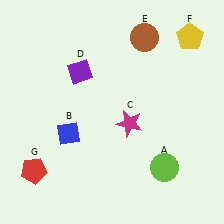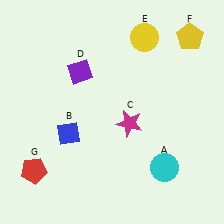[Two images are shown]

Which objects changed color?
A changed from lime to cyan. E changed from brown to yellow.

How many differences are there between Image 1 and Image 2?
There are 2 differences between the two images.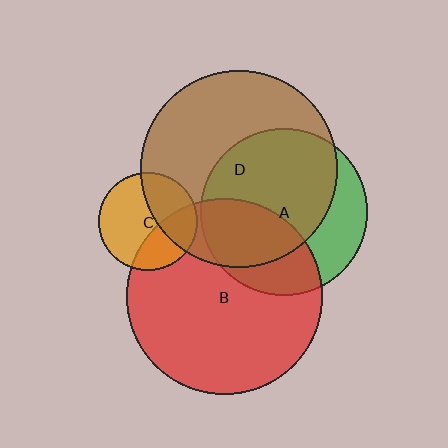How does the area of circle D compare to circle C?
Approximately 4.0 times.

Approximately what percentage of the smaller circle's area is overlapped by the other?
Approximately 25%.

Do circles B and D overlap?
Yes.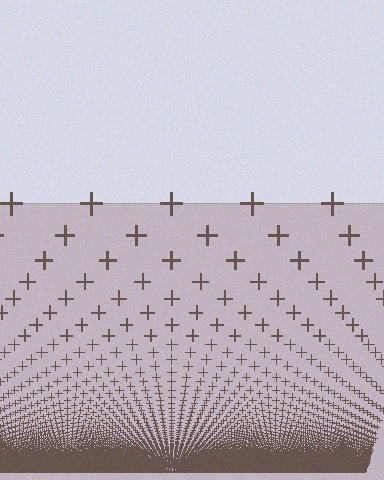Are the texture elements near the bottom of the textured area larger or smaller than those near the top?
Smaller. The gradient is inverted — elements near the bottom are smaller and denser.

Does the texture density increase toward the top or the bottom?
Density increases toward the bottom.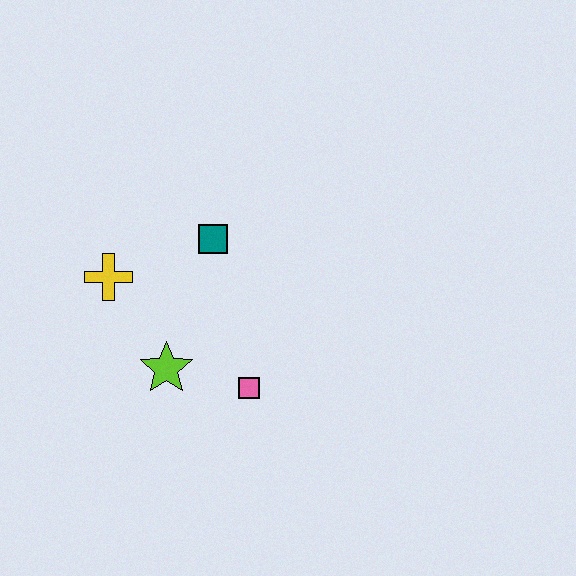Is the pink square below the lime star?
Yes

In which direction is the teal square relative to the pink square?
The teal square is above the pink square.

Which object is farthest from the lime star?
The teal square is farthest from the lime star.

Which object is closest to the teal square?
The yellow cross is closest to the teal square.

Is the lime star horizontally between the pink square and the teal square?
No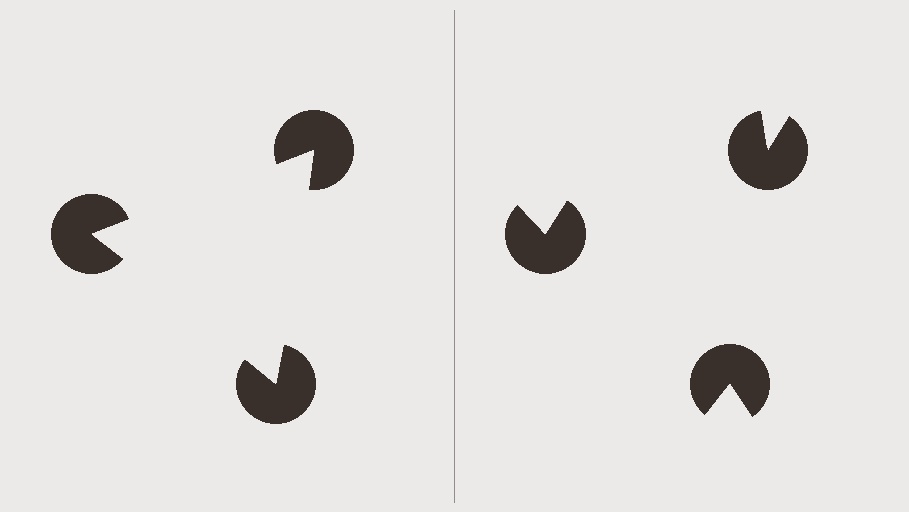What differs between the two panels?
The pac-man discs are positioned identically on both sides; only the wedge orientations differ. On the left they align to a triangle; on the right they are misaligned.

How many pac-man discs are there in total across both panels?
6 — 3 on each side.